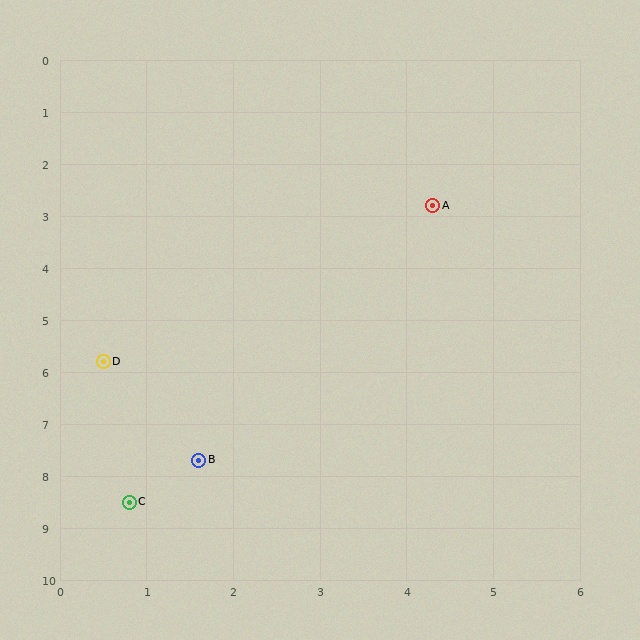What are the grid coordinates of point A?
Point A is at approximately (4.3, 2.8).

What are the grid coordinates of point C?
Point C is at approximately (0.8, 8.5).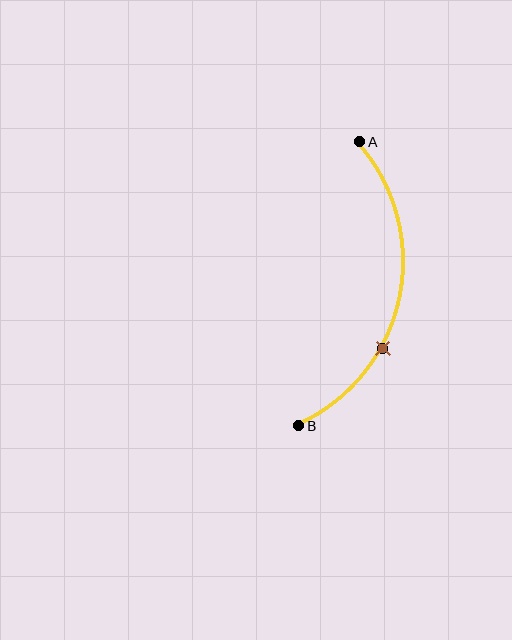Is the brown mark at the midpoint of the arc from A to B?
No. The brown mark lies on the arc but is closer to endpoint B. The arc midpoint would be at the point on the curve equidistant along the arc from both A and B.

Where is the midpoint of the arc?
The arc midpoint is the point on the curve farthest from the straight line joining A and B. It sits to the right of that line.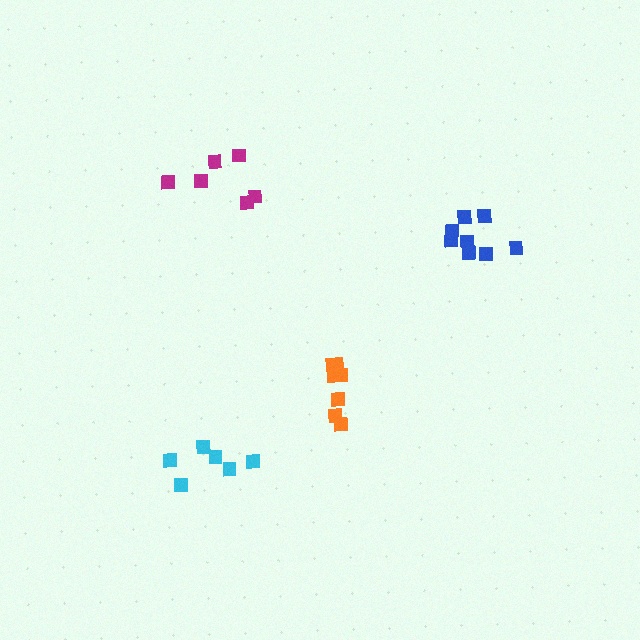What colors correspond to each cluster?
The clusters are colored: magenta, orange, cyan, blue.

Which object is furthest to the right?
The blue cluster is rightmost.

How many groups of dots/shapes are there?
There are 4 groups.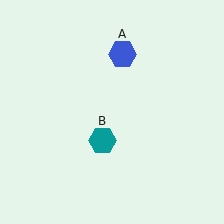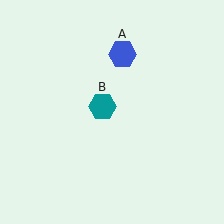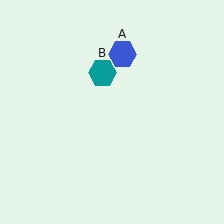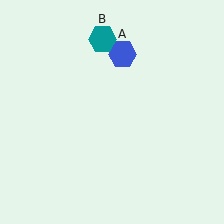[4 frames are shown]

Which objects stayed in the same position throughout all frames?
Blue hexagon (object A) remained stationary.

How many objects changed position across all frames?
1 object changed position: teal hexagon (object B).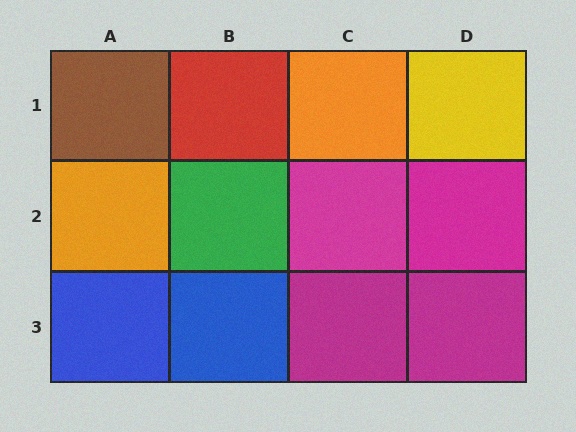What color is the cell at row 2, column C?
Magenta.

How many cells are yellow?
1 cell is yellow.